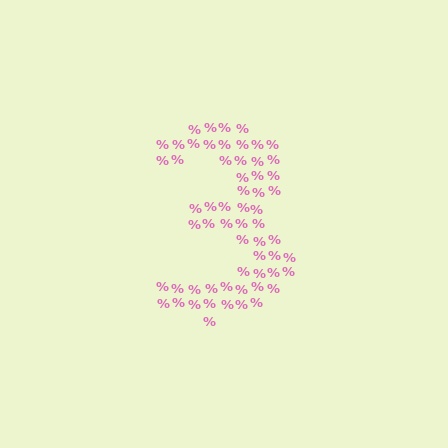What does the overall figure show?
The overall figure shows the digit 3.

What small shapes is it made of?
It is made of small percent signs.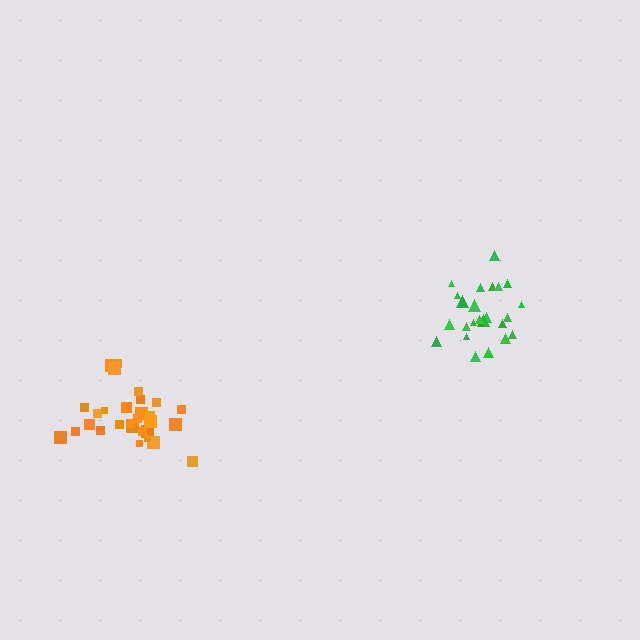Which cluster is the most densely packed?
Green.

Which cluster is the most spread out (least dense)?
Orange.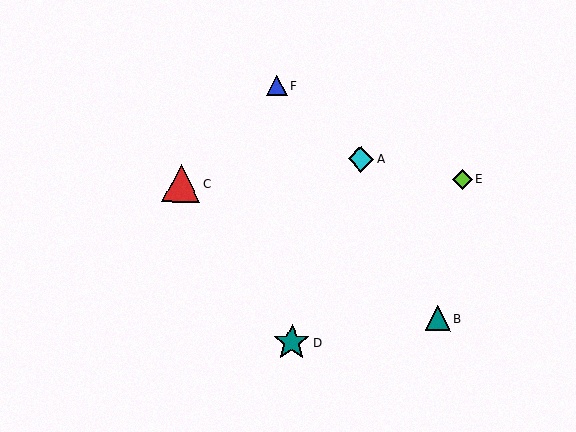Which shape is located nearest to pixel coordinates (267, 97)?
The blue triangle (labeled F) at (277, 85) is nearest to that location.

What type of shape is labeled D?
Shape D is a teal star.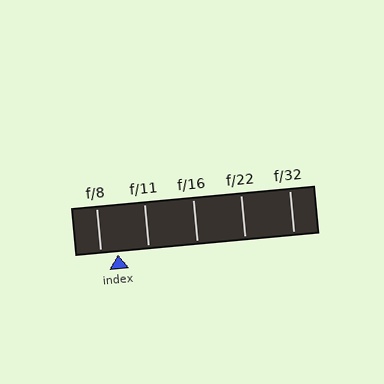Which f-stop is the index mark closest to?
The index mark is closest to f/8.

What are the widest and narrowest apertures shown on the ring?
The widest aperture shown is f/8 and the narrowest is f/32.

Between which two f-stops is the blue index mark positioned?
The index mark is between f/8 and f/11.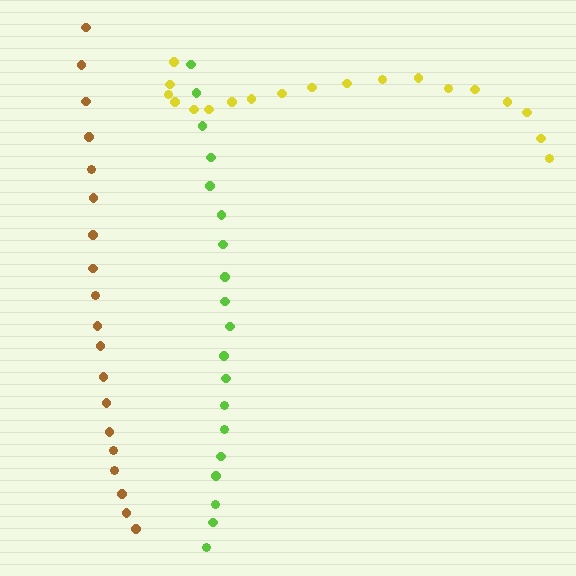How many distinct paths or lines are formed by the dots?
There are 3 distinct paths.